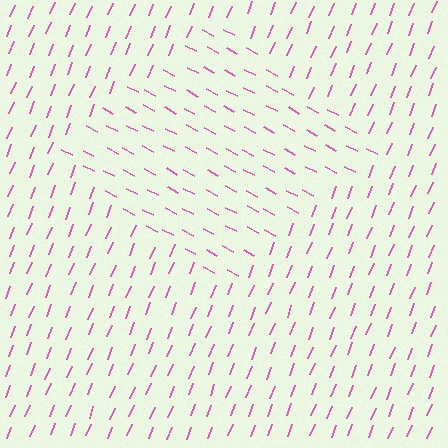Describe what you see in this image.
The image is filled with small pink line segments. A diamond region in the image has lines oriented differently from the surrounding lines, creating a visible texture boundary.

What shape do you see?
I see a diamond.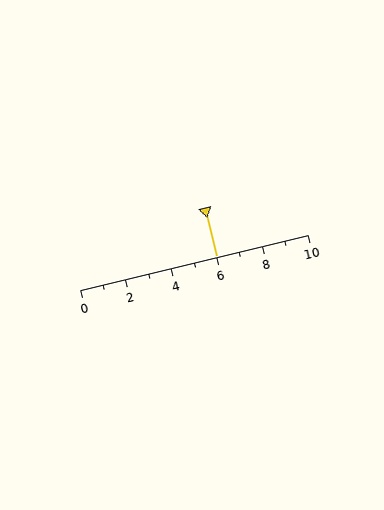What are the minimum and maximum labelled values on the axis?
The axis runs from 0 to 10.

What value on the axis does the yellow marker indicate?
The marker indicates approximately 6.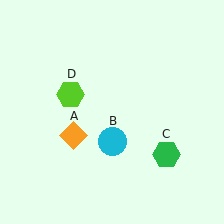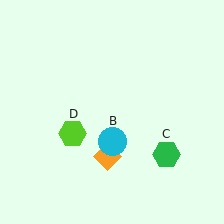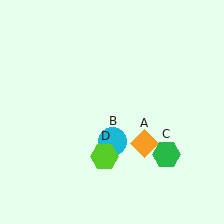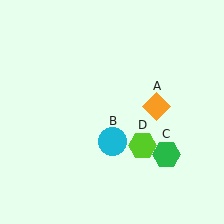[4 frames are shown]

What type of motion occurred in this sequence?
The orange diamond (object A), lime hexagon (object D) rotated counterclockwise around the center of the scene.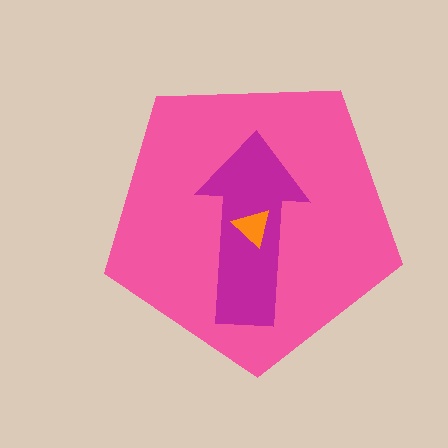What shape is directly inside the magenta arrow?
The orange triangle.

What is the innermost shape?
The orange triangle.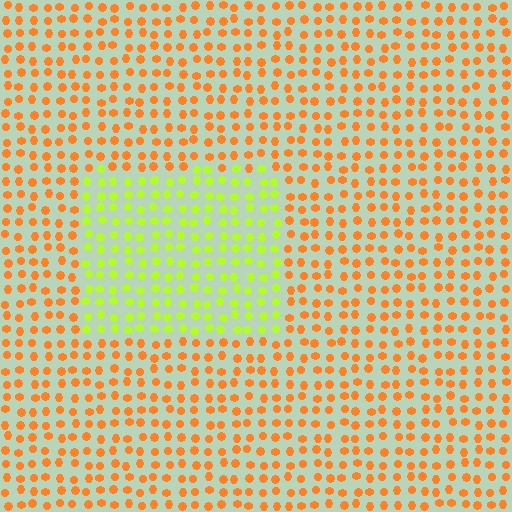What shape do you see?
I see a rectangle.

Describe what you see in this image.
The image is filled with small orange elements in a uniform arrangement. A rectangle-shaped region is visible where the elements are tinted to a slightly different hue, forming a subtle color boundary.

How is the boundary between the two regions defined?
The boundary is defined purely by a slight shift in hue (about 57 degrees). Spacing, size, and orientation are identical on both sides.